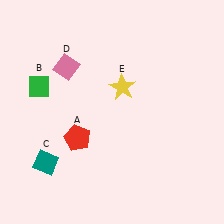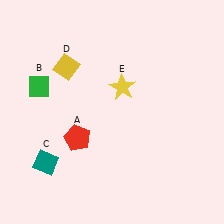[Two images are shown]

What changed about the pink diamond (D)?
In Image 1, D is pink. In Image 2, it changed to yellow.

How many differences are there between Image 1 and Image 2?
There is 1 difference between the two images.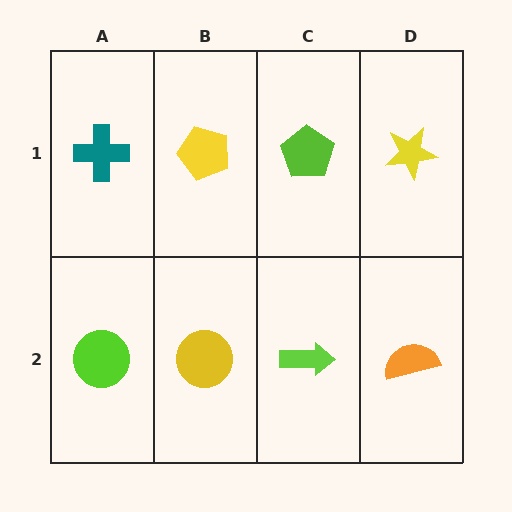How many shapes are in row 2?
4 shapes.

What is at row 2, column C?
A lime arrow.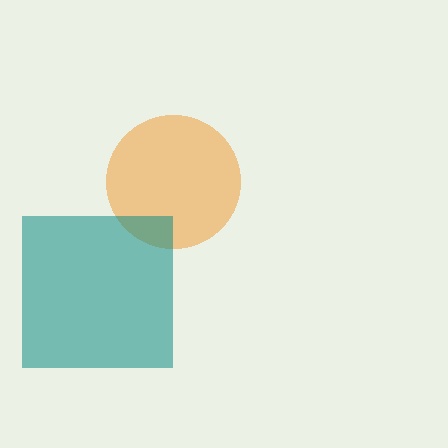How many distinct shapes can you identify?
There are 2 distinct shapes: an orange circle, a teal square.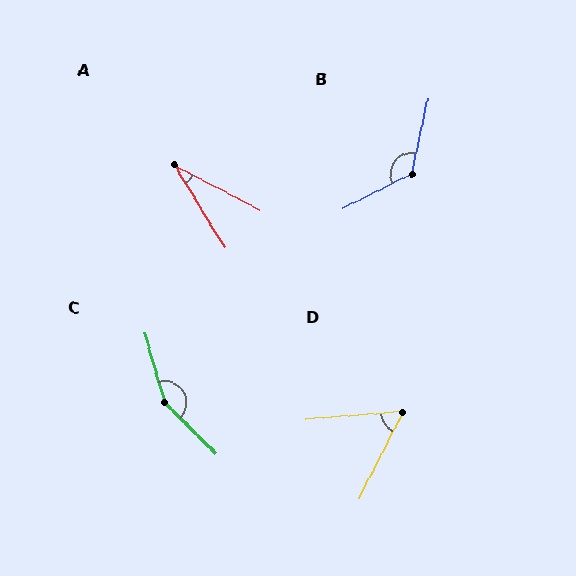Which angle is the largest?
C, at approximately 151 degrees.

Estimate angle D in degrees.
Approximately 59 degrees.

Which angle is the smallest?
A, at approximately 31 degrees.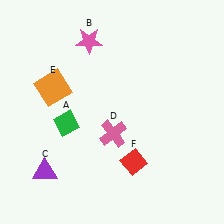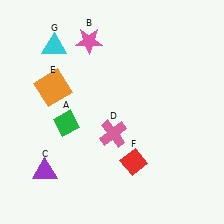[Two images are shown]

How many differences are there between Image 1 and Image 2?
There is 1 difference between the two images.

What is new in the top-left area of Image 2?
A cyan triangle (G) was added in the top-left area of Image 2.